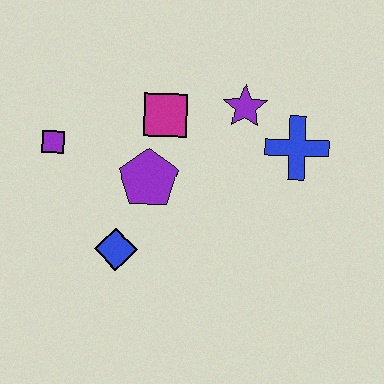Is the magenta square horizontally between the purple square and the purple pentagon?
No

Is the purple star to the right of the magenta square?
Yes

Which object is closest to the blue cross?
The purple star is closest to the blue cross.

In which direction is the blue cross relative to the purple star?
The blue cross is to the right of the purple star.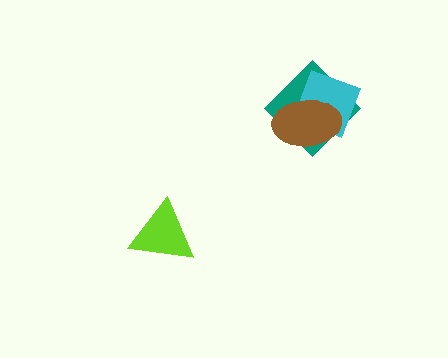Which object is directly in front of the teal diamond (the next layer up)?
The cyan square is directly in front of the teal diamond.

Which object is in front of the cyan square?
The brown ellipse is in front of the cyan square.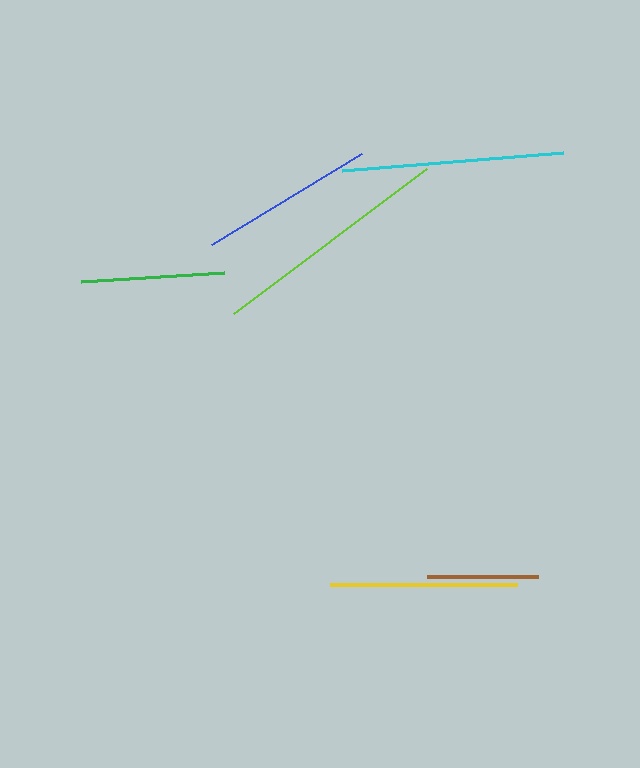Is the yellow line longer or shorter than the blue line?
The yellow line is longer than the blue line.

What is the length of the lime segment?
The lime segment is approximately 241 pixels long.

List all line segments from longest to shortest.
From longest to shortest: lime, cyan, yellow, blue, green, brown.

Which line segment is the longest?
The lime line is the longest at approximately 241 pixels.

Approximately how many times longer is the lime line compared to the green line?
The lime line is approximately 1.7 times the length of the green line.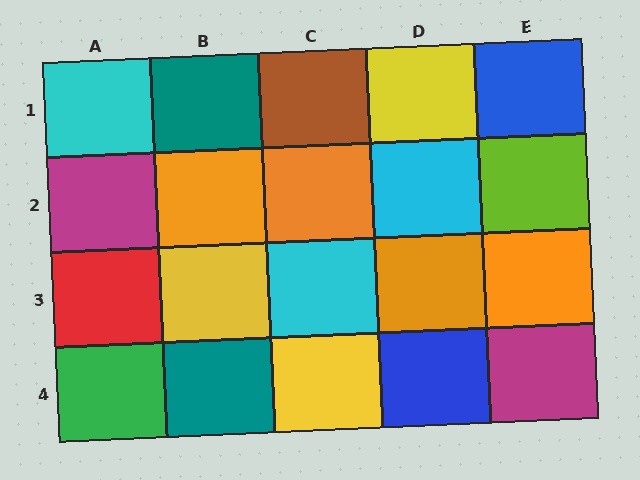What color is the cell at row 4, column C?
Yellow.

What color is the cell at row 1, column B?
Teal.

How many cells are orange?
4 cells are orange.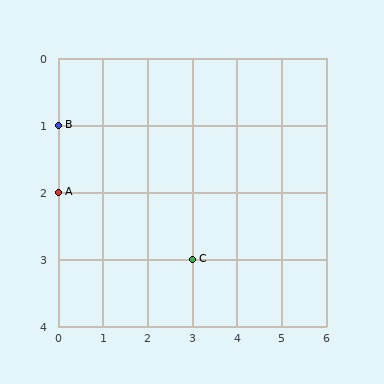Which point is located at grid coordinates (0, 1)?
Point B is at (0, 1).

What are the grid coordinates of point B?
Point B is at grid coordinates (0, 1).